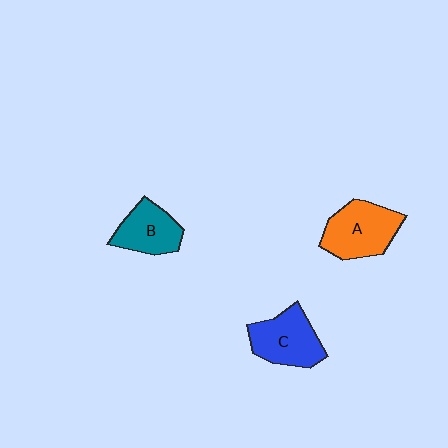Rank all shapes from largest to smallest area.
From largest to smallest: A (orange), C (blue), B (teal).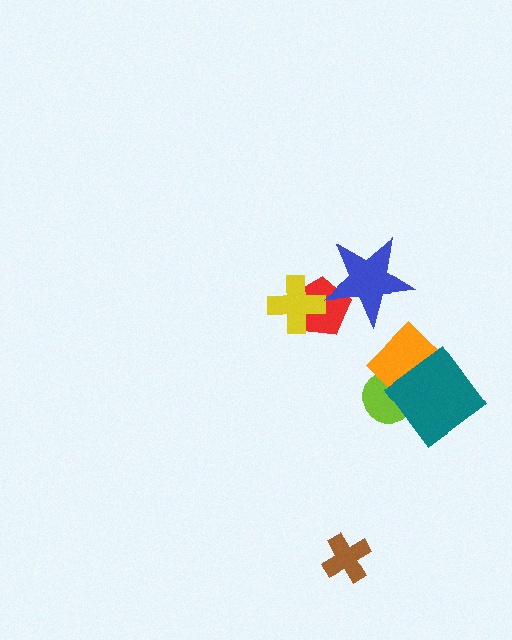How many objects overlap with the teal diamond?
2 objects overlap with the teal diamond.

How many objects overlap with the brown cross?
0 objects overlap with the brown cross.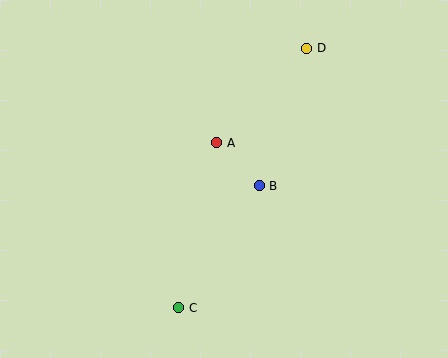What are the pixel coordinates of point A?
Point A is at (217, 143).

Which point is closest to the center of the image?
Point B at (259, 186) is closest to the center.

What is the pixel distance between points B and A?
The distance between B and A is 61 pixels.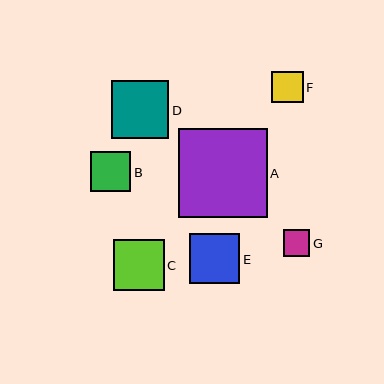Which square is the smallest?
Square G is the smallest with a size of approximately 26 pixels.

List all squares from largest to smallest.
From largest to smallest: A, D, C, E, B, F, G.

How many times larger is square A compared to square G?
Square A is approximately 3.4 times the size of square G.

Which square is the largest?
Square A is the largest with a size of approximately 89 pixels.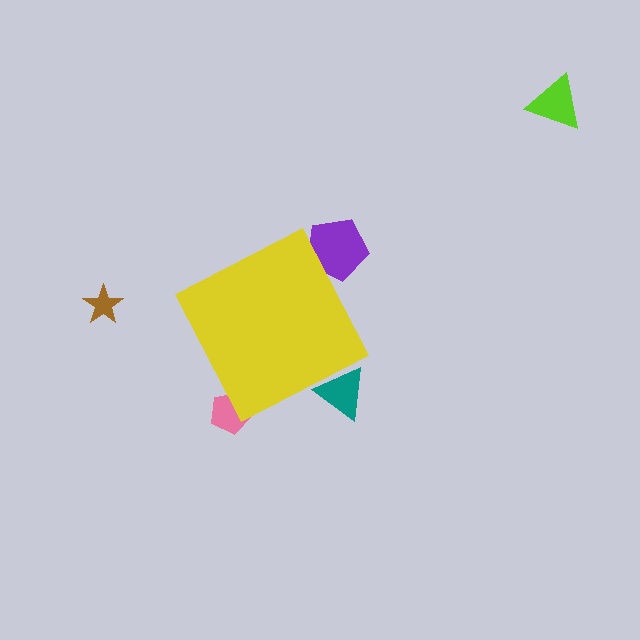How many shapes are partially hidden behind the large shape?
3 shapes are partially hidden.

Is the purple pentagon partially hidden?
Yes, the purple pentagon is partially hidden behind the yellow diamond.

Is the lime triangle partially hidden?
No, the lime triangle is fully visible.